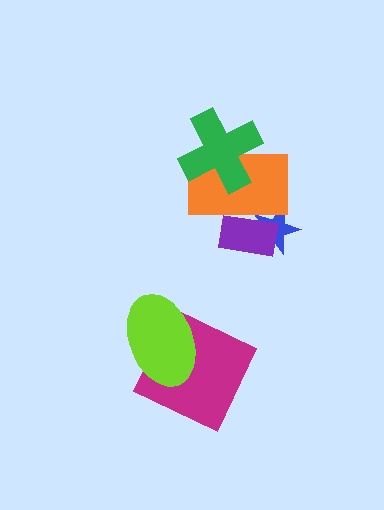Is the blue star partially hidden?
Yes, it is partially covered by another shape.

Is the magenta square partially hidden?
Yes, it is partially covered by another shape.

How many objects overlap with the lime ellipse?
1 object overlaps with the lime ellipse.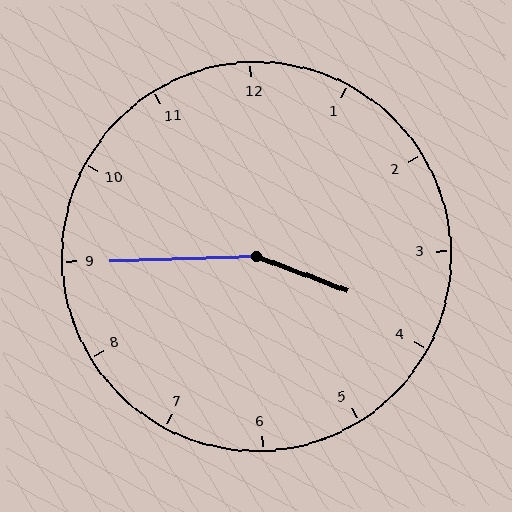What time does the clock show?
3:45.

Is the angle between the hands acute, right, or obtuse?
It is obtuse.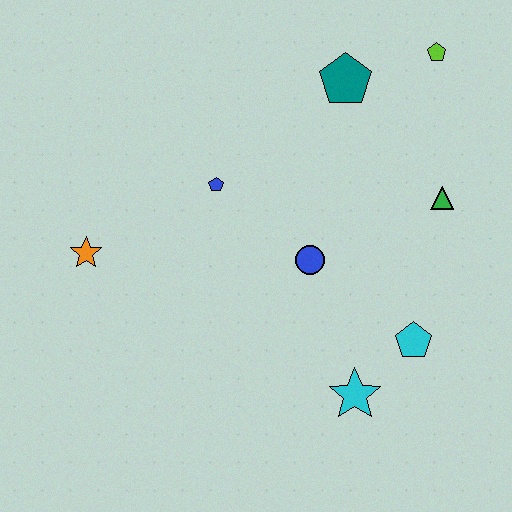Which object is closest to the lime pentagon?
The teal pentagon is closest to the lime pentagon.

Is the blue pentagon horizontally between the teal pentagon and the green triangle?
No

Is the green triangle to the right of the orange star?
Yes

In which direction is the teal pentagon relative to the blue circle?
The teal pentagon is above the blue circle.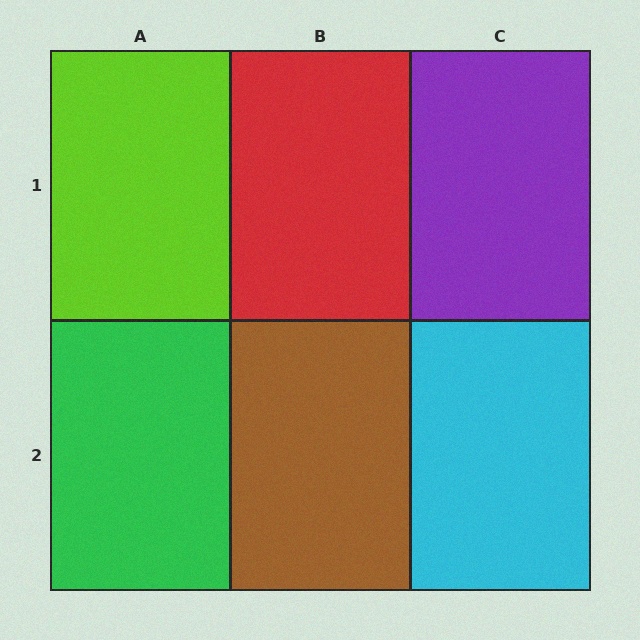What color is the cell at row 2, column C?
Cyan.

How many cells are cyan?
1 cell is cyan.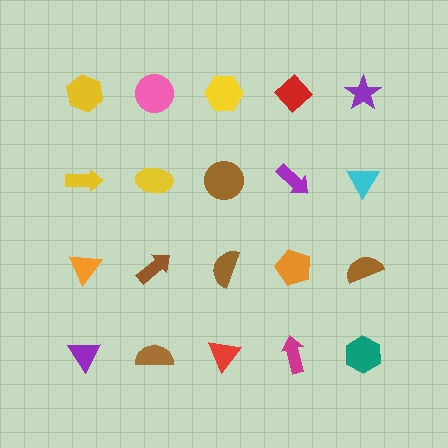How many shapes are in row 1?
5 shapes.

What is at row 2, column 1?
A yellow arrow.